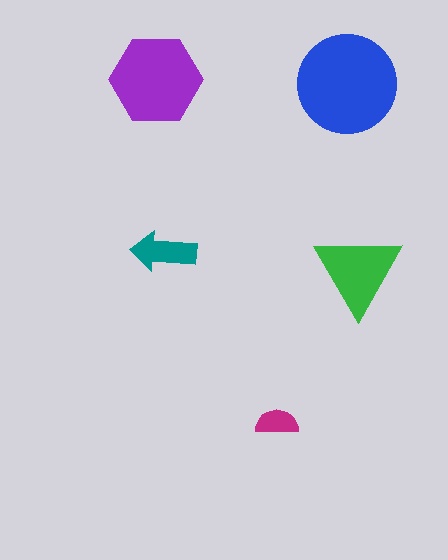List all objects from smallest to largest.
The magenta semicircle, the teal arrow, the green triangle, the purple hexagon, the blue circle.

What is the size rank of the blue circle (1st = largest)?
1st.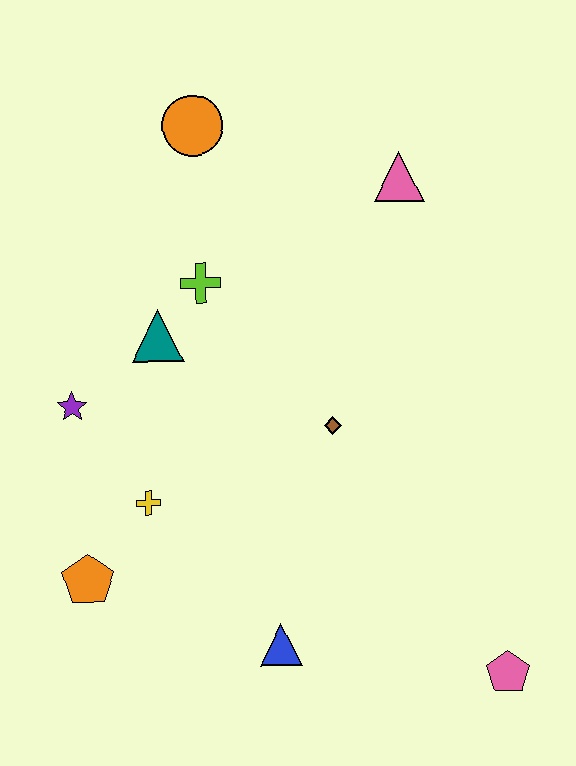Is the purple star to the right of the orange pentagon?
No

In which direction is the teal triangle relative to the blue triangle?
The teal triangle is above the blue triangle.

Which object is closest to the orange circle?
The lime cross is closest to the orange circle.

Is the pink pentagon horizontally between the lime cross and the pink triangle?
No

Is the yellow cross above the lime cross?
No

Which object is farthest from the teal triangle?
The pink pentagon is farthest from the teal triangle.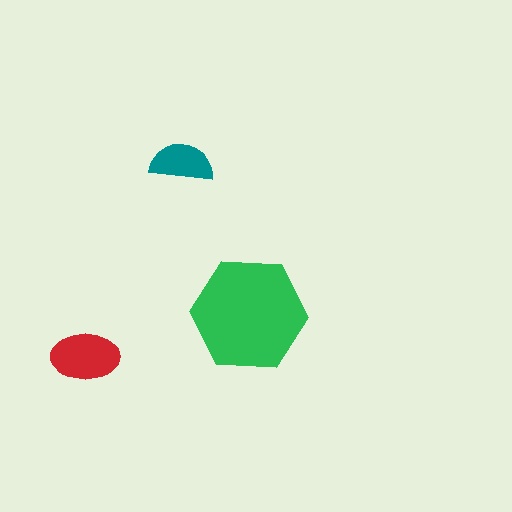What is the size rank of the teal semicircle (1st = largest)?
3rd.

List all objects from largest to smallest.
The green hexagon, the red ellipse, the teal semicircle.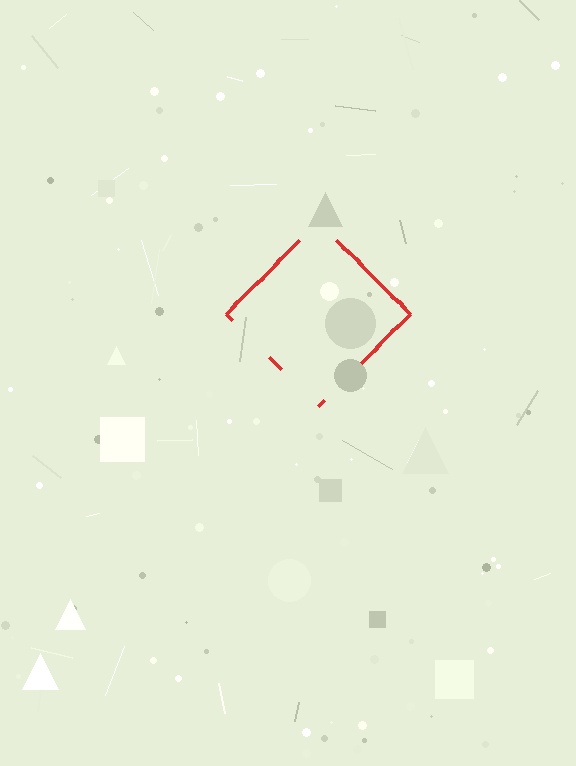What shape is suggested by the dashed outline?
The dashed outline suggests a diamond.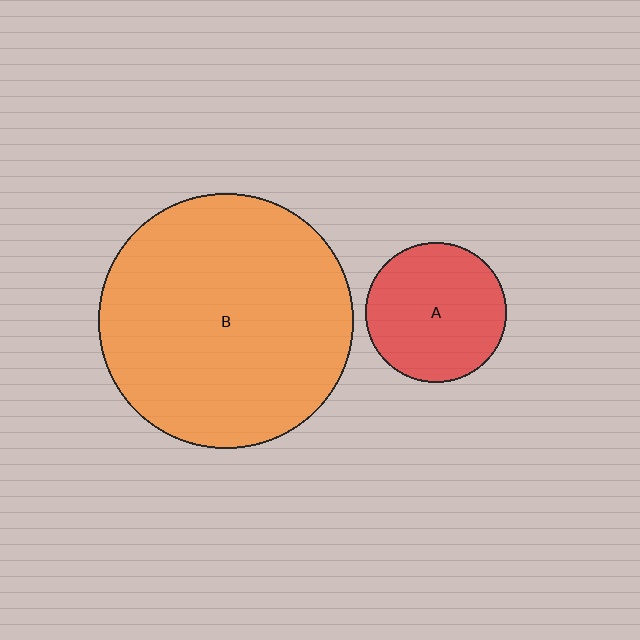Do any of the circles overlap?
No, none of the circles overlap.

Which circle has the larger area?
Circle B (orange).